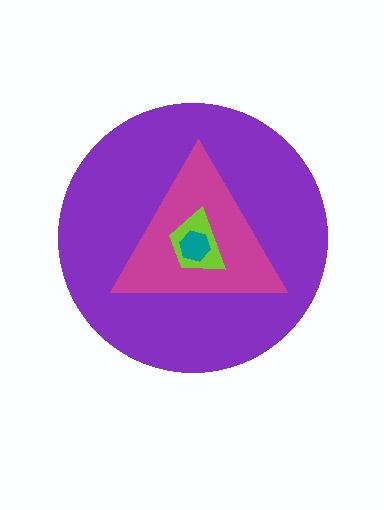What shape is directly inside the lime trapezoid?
The teal hexagon.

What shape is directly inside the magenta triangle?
The lime trapezoid.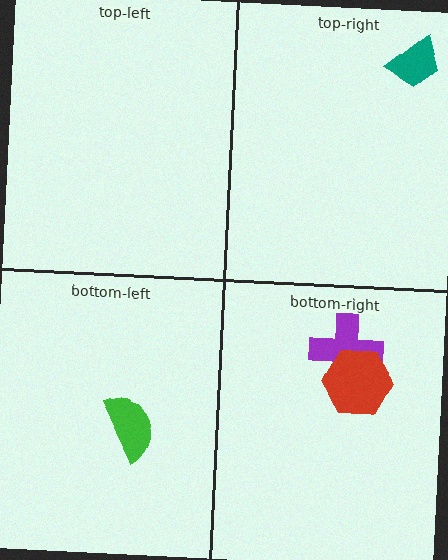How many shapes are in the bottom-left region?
1.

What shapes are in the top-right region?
The teal trapezoid.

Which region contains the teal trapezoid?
The top-right region.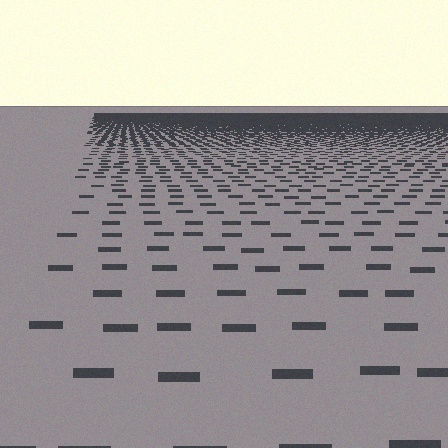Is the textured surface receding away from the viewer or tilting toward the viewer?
The surface is receding away from the viewer. Texture elements get smaller and denser toward the top.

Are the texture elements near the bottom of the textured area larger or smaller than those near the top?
Larger. Near the bottom, elements are closer to the viewer and appear at a bigger on-screen size.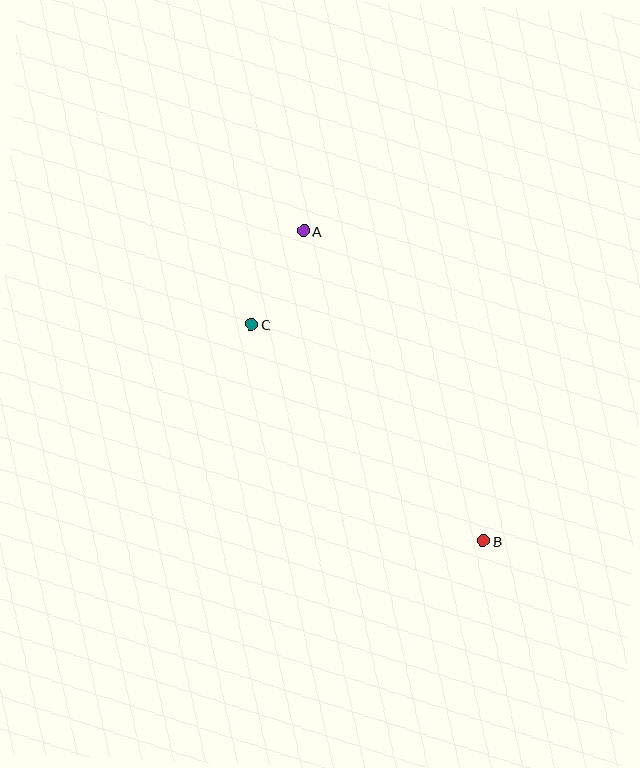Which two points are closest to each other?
Points A and C are closest to each other.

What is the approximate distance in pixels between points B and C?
The distance between B and C is approximately 317 pixels.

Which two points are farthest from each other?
Points A and B are farthest from each other.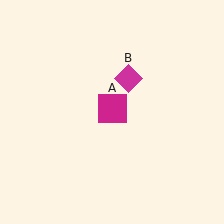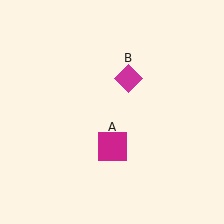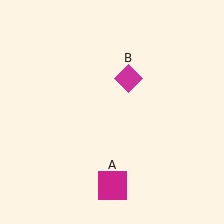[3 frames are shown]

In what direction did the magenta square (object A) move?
The magenta square (object A) moved down.